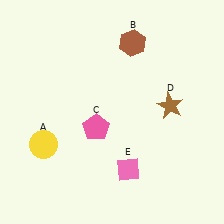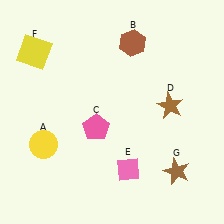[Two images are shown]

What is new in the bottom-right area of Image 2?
A brown star (G) was added in the bottom-right area of Image 2.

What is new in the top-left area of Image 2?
A yellow square (F) was added in the top-left area of Image 2.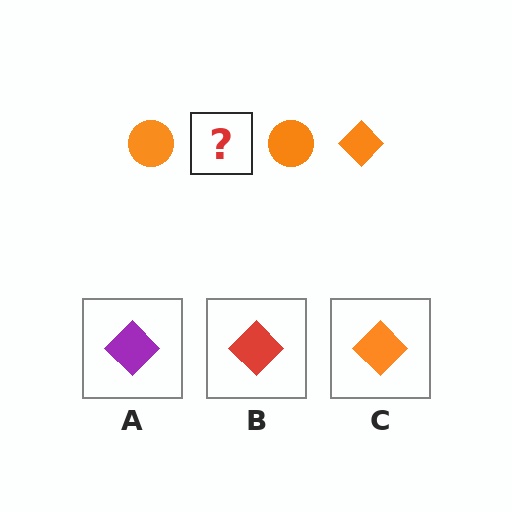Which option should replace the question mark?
Option C.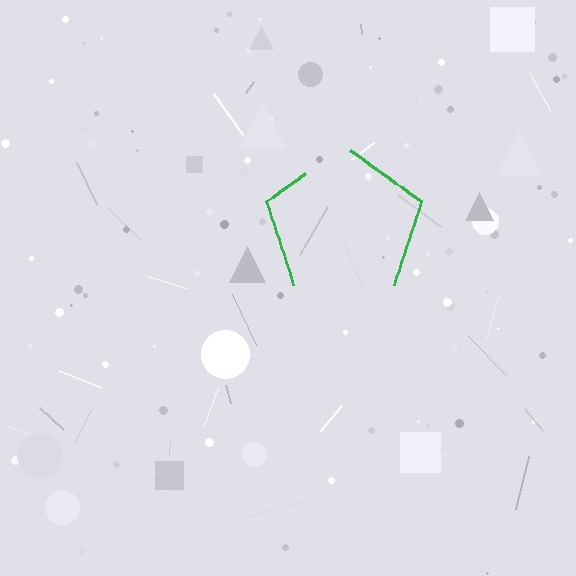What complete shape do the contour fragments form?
The contour fragments form a pentagon.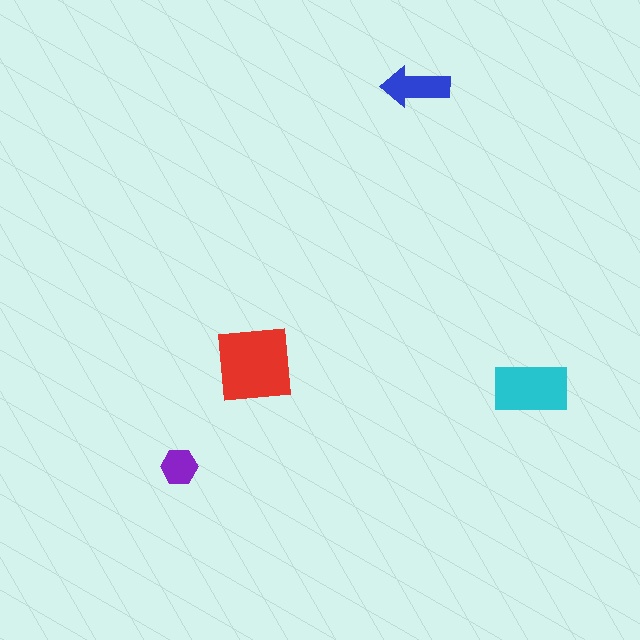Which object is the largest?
The red square.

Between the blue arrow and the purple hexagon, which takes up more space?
The blue arrow.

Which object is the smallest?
The purple hexagon.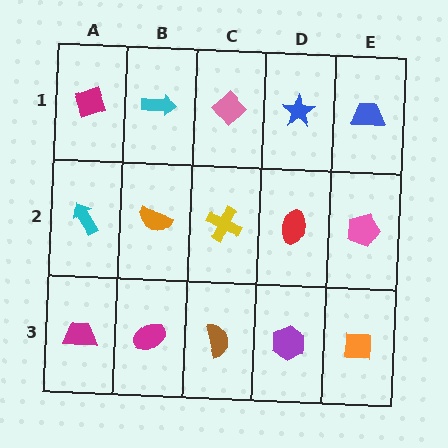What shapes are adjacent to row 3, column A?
A cyan arrow (row 2, column A), a magenta ellipse (row 3, column B).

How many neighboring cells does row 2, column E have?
3.